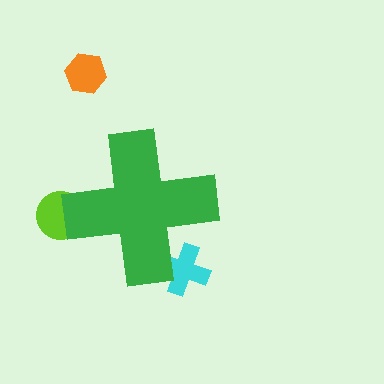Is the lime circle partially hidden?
Yes, the lime circle is partially hidden behind the green cross.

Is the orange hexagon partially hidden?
No, the orange hexagon is fully visible.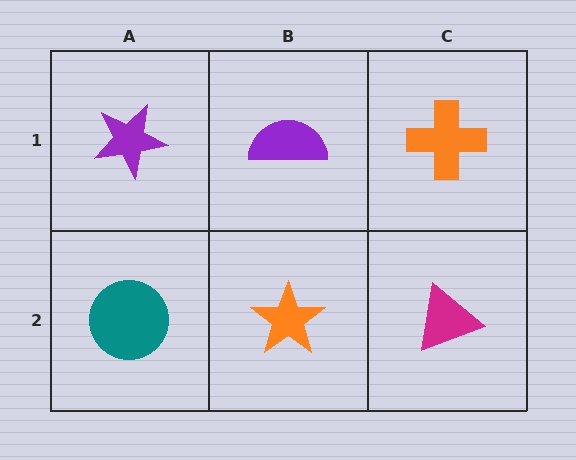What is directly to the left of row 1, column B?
A purple star.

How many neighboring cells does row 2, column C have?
2.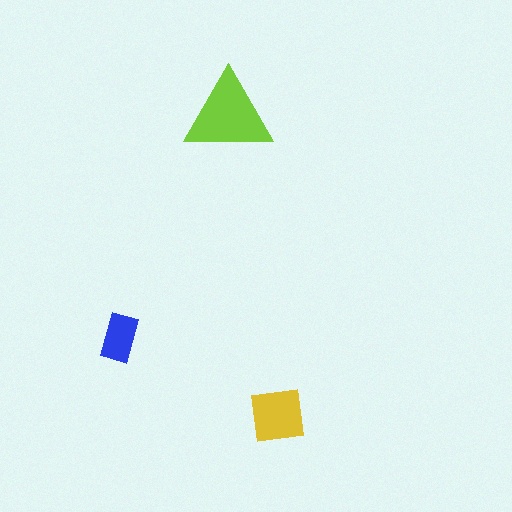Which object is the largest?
The lime triangle.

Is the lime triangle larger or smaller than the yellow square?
Larger.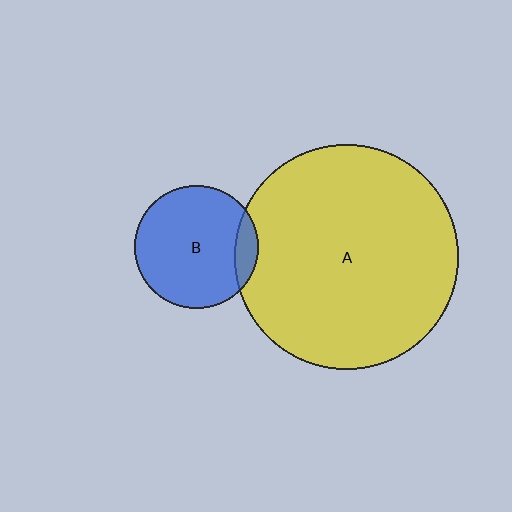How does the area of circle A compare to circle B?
Approximately 3.3 times.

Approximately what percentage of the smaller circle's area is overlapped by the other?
Approximately 10%.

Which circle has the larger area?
Circle A (yellow).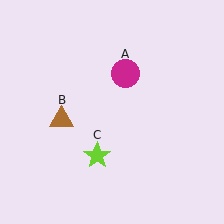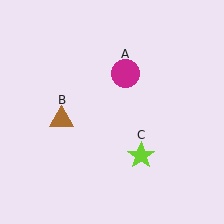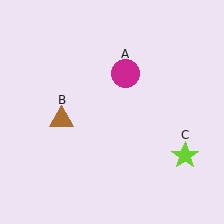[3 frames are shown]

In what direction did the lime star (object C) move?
The lime star (object C) moved right.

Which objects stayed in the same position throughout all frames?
Magenta circle (object A) and brown triangle (object B) remained stationary.